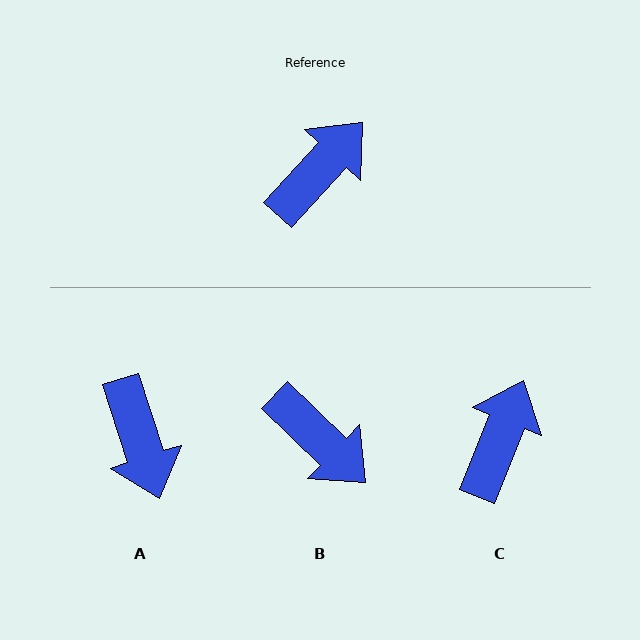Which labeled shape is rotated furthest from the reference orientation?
A, about 120 degrees away.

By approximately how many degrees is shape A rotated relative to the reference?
Approximately 120 degrees clockwise.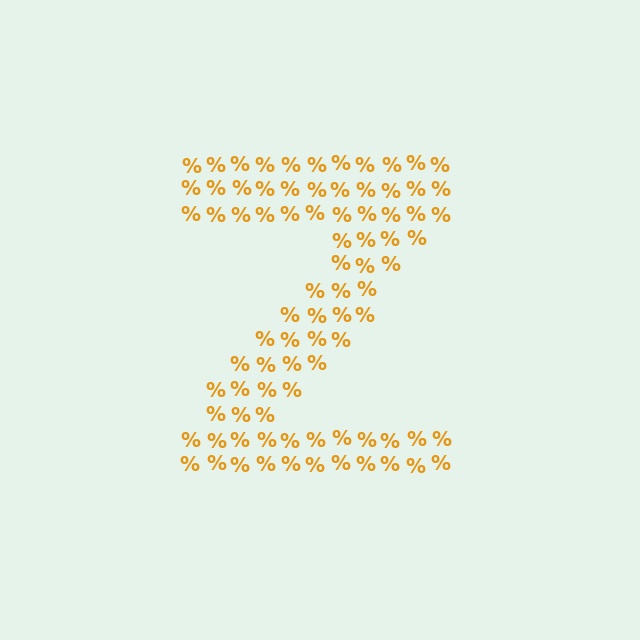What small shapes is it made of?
It is made of small percent signs.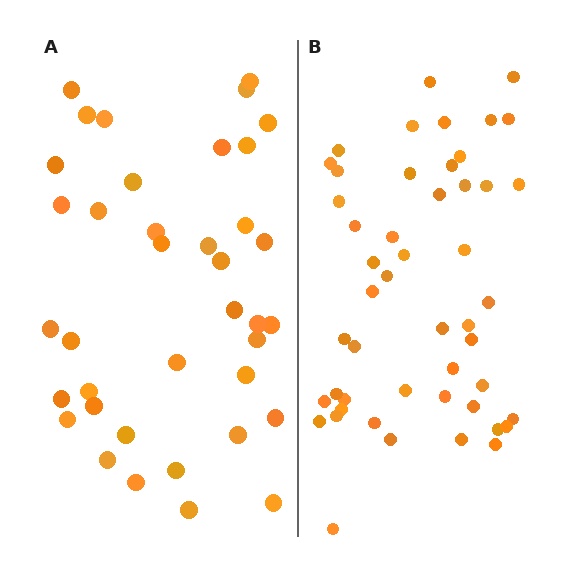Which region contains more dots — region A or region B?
Region B (the right region) has more dots.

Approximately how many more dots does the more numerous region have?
Region B has roughly 12 or so more dots than region A.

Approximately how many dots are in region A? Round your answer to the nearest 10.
About 40 dots. (The exact count is 38, which rounds to 40.)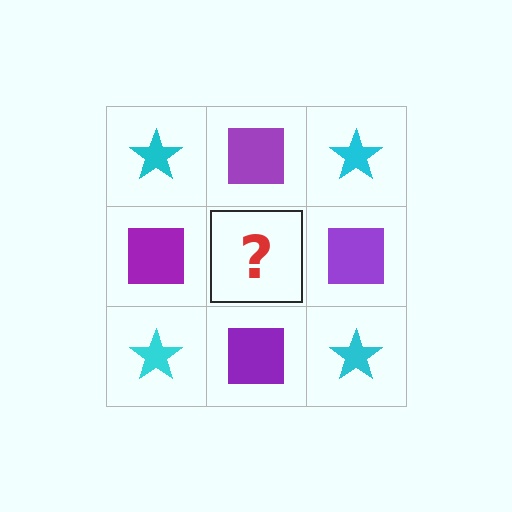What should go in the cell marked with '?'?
The missing cell should contain a cyan star.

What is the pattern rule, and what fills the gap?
The rule is that it alternates cyan star and purple square in a checkerboard pattern. The gap should be filled with a cyan star.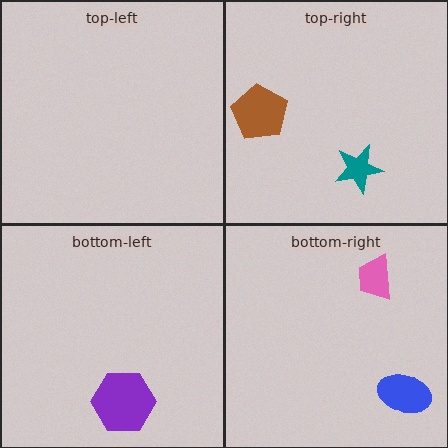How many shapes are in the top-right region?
2.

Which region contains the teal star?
The top-right region.